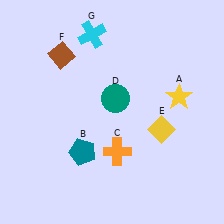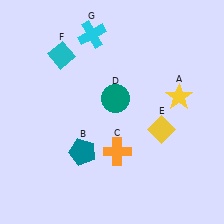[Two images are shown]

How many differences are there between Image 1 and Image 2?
There is 1 difference between the two images.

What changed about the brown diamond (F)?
In Image 1, F is brown. In Image 2, it changed to cyan.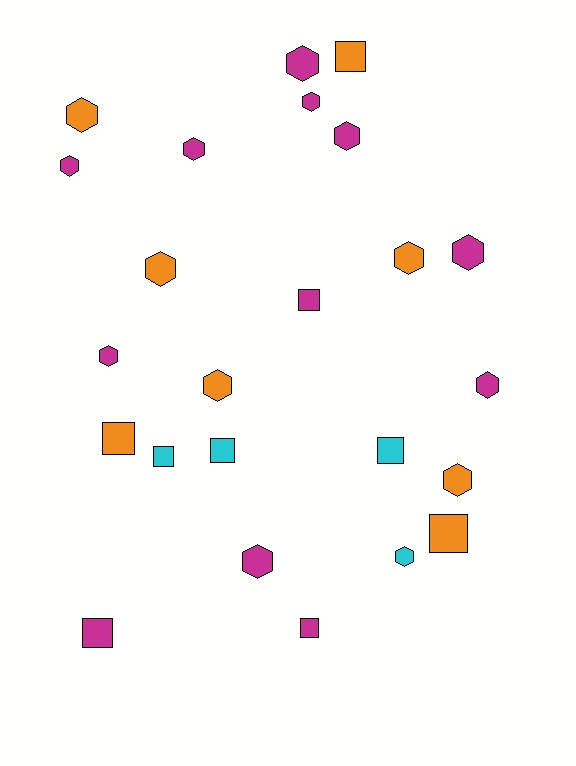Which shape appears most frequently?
Hexagon, with 15 objects.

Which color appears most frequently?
Magenta, with 12 objects.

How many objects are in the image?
There are 24 objects.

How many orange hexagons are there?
There are 5 orange hexagons.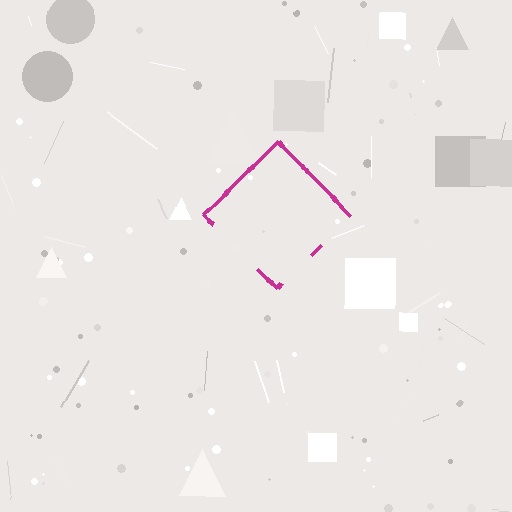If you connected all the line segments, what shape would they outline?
They would outline a diamond.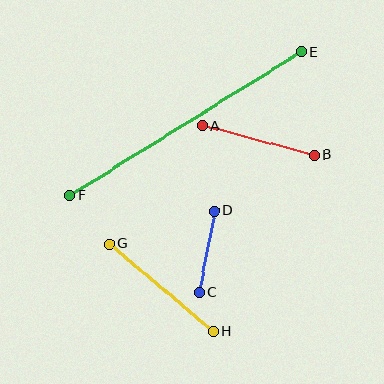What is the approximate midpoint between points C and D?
The midpoint is at approximately (207, 252) pixels.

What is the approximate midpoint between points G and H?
The midpoint is at approximately (161, 288) pixels.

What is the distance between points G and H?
The distance is approximately 136 pixels.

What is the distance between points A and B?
The distance is approximately 116 pixels.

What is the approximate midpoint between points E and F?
The midpoint is at approximately (186, 124) pixels.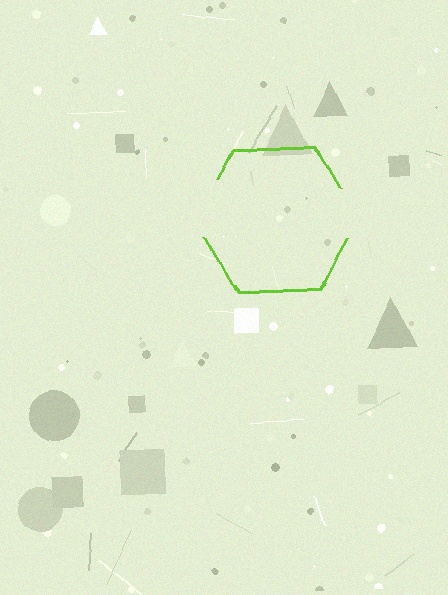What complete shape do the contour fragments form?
The contour fragments form a hexagon.